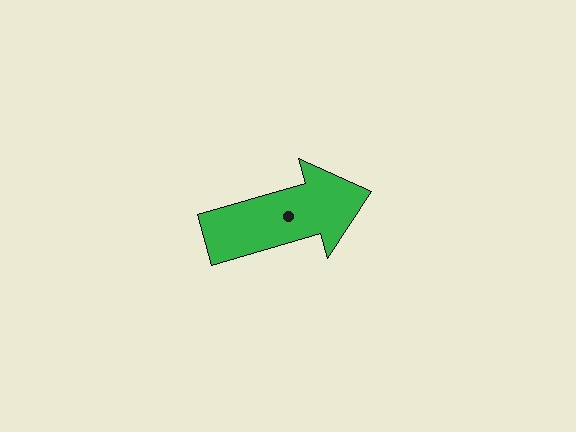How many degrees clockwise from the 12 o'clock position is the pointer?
Approximately 74 degrees.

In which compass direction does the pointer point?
East.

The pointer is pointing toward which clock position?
Roughly 2 o'clock.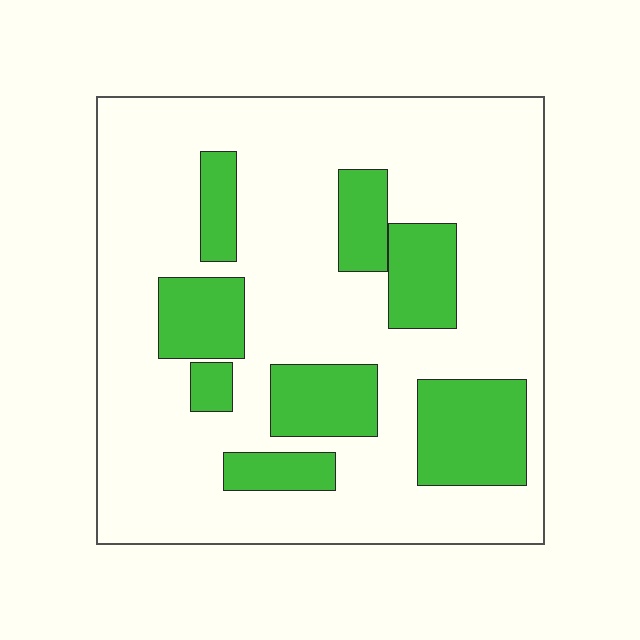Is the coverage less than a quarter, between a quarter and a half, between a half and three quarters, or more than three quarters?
Less than a quarter.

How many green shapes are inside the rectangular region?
8.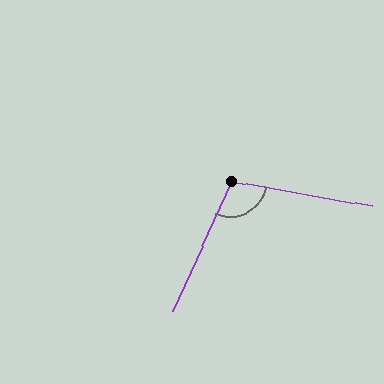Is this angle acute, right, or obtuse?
It is obtuse.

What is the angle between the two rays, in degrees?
Approximately 104 degrees.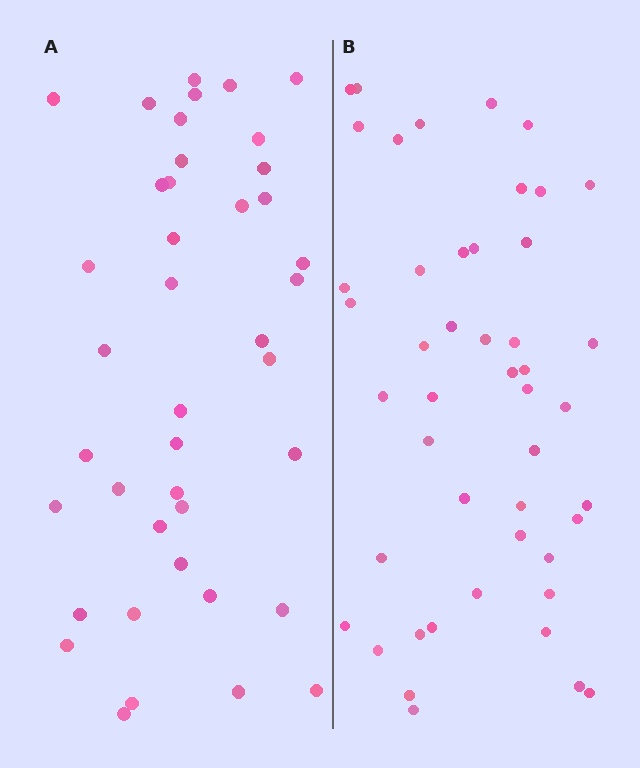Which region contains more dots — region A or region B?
Region B (the right region) has more dots.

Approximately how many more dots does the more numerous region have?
Region B has about 6 more dots than region A.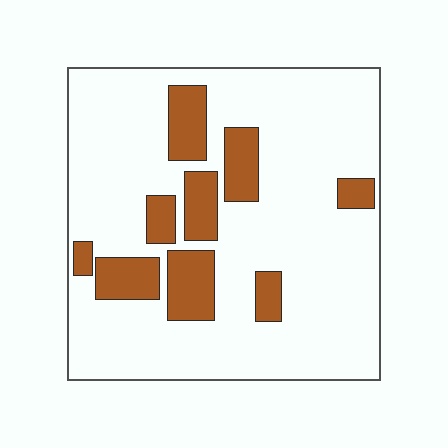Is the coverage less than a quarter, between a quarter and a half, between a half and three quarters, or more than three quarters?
Less than a quarter.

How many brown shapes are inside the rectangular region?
9.